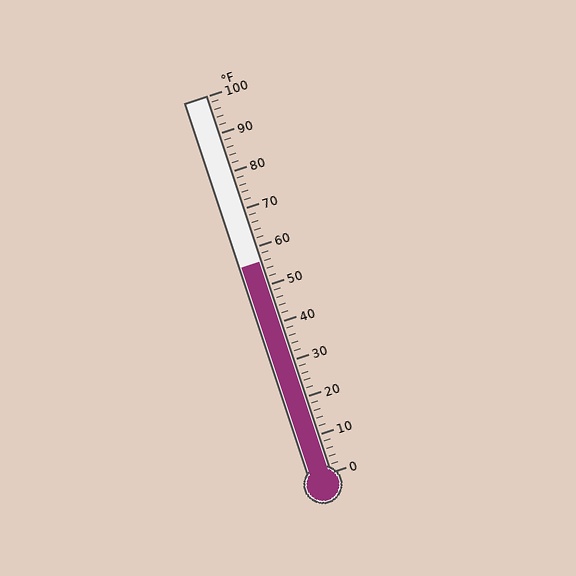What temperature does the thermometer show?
The thermometer shows approximately 56°F.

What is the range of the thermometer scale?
The thermometer scale ranges from 0°F to 100°F.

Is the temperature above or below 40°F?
The temperature is above 40°F.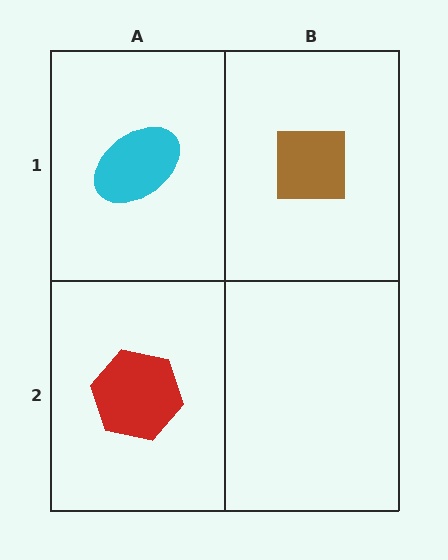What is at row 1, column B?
A brown square.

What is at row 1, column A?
A cyan ellipse.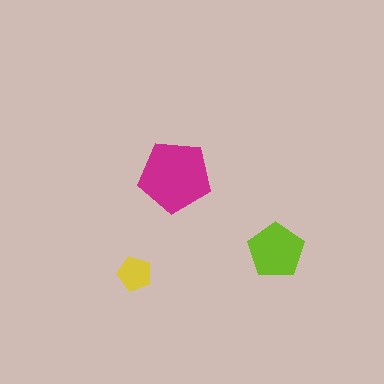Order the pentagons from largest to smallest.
the magenta one, the lime one, the yellow one.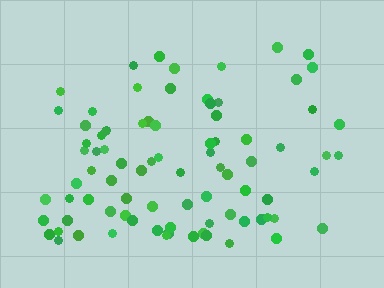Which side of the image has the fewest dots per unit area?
The top.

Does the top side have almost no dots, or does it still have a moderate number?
Still a moderate number, just noticeably fewer than the bottom.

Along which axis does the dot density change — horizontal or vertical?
Vertical.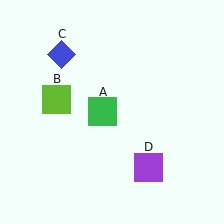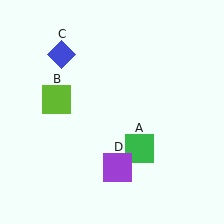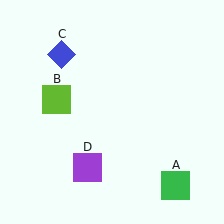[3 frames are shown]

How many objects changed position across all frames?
2 objects changed position: green square (object A), purple square (object D).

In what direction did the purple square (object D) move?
The purple square (object D) moved left.